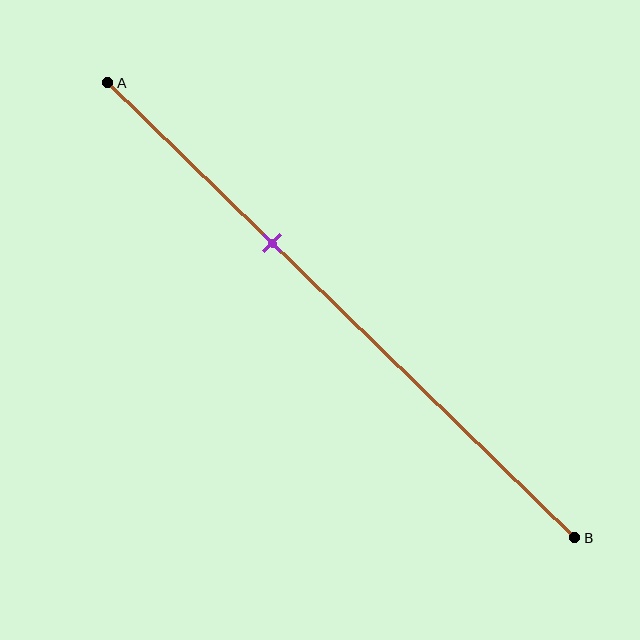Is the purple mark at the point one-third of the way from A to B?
Yes, the mark is approximately at the one-third point.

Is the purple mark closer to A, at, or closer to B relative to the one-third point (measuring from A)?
The purple mark is approximately at the one-third point of segment AB.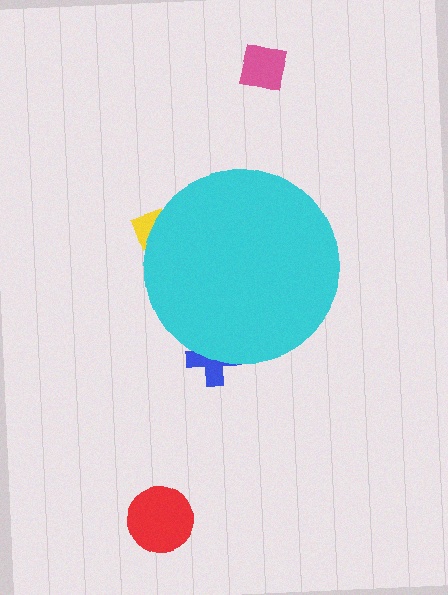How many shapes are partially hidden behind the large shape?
2 shapes are partially hidden.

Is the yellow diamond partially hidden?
Yes, the yellow diamond is partially hidden behind the cyan circle.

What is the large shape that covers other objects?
A cyan circle.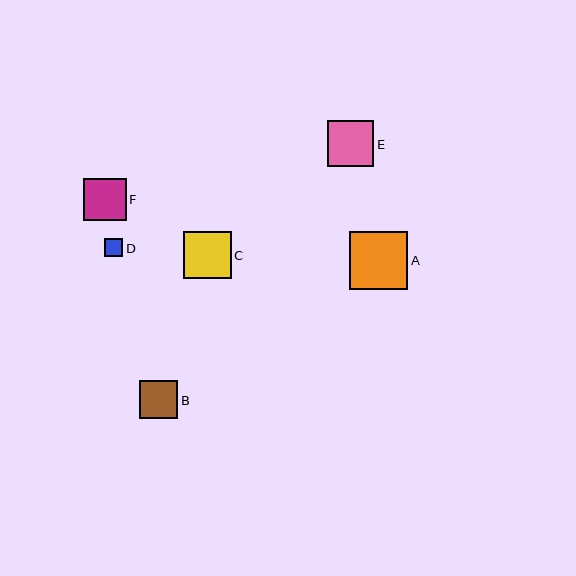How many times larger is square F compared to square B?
Square F is approximately 1.1 times the size of square B.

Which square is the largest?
Square A is the largest with a size of approximately 59 pixels.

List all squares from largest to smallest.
From largest to smallest: A, C, E, F, B, D.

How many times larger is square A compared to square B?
Square A is approximately 1.5 times the size of square B.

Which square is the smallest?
Square D is the smallest with a size of approximately 18 pixels.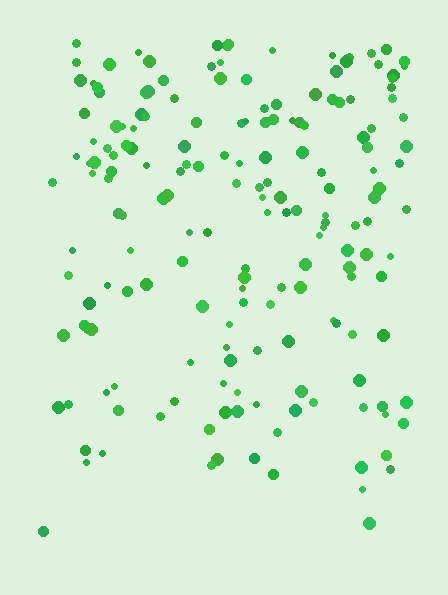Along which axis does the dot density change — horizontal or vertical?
Vertical.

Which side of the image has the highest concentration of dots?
The top.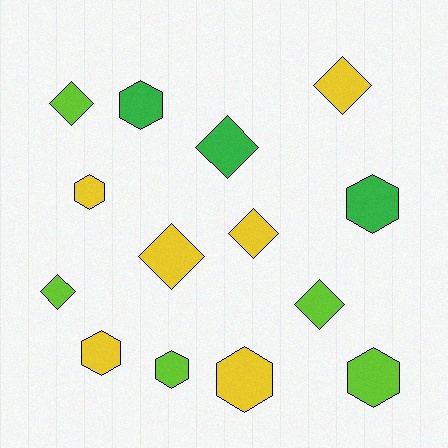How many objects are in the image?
There are 14 objects.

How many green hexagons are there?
There are 2 green hexagons.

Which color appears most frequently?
Yellow, with 6 objects.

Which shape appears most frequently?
Diamond, with 7 objects.